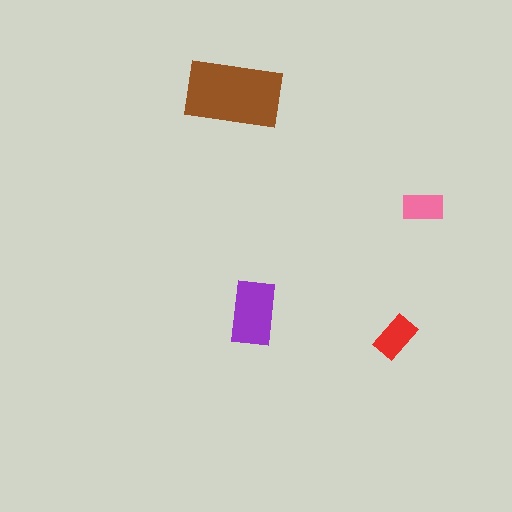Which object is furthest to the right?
The pink rectangle is rightmost.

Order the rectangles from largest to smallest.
the brown one, the purple one, the red one, the pink one.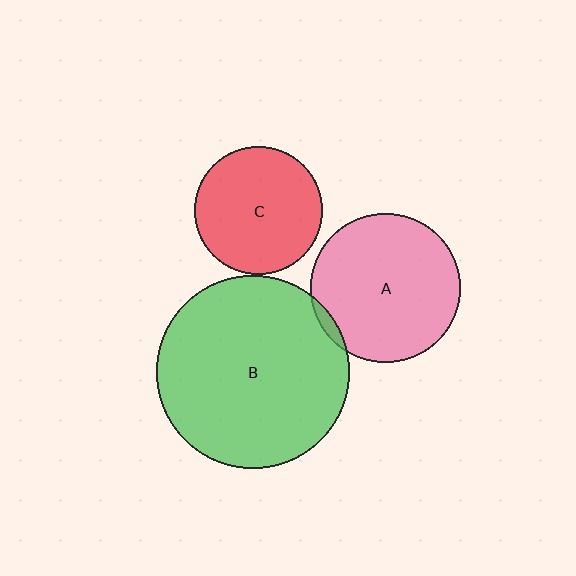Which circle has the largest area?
Circle B (green).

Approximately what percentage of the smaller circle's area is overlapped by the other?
Approximately 5%.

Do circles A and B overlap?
Yes.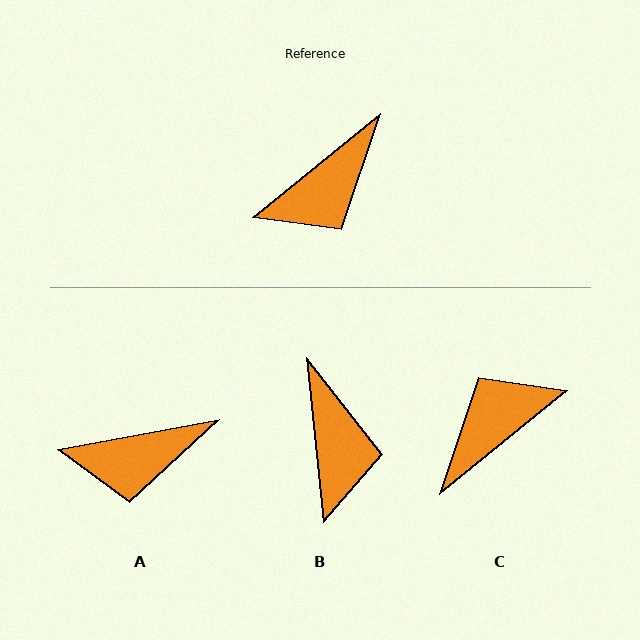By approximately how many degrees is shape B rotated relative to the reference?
Approximately 57 degrees counter-clockwise.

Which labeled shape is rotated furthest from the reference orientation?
C, about 180 degrees away.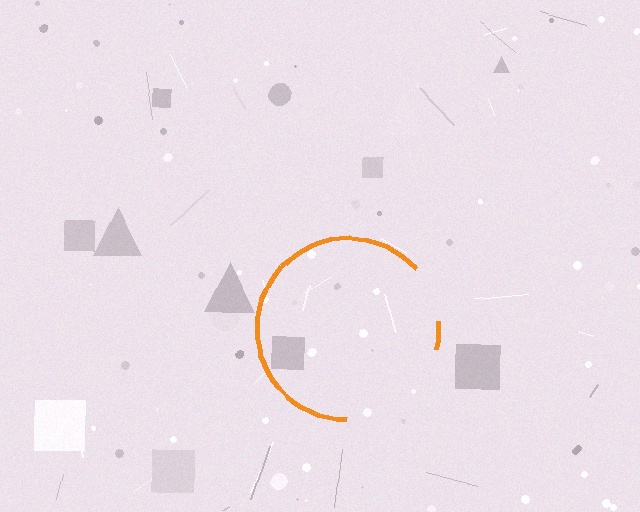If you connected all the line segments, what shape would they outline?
They would outline a circle.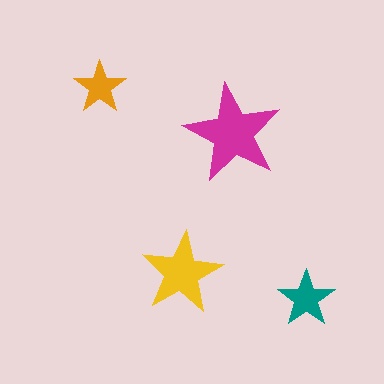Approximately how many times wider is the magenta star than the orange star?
About 2 times wider.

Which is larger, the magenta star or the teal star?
The magenta one.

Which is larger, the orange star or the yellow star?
The yellow one.